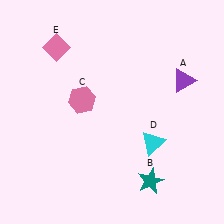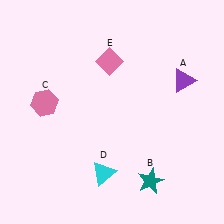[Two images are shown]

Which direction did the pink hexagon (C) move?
The pink hexagon (C) moved left.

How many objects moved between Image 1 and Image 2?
3 objects moved between the two images.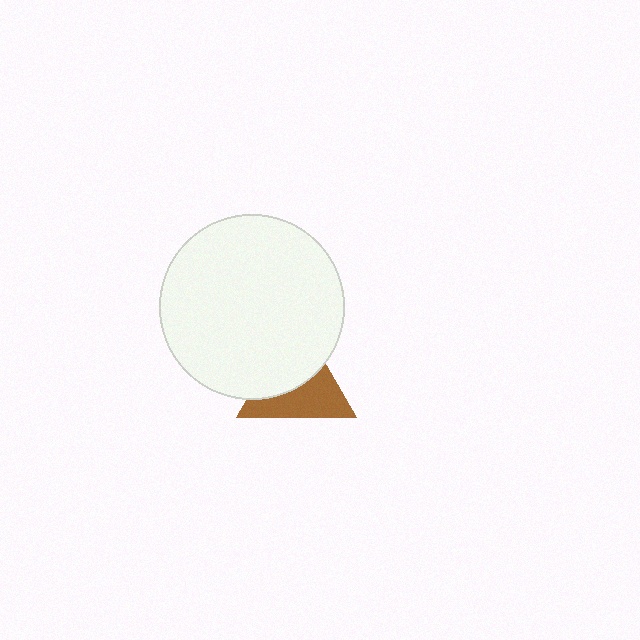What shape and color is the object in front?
The object in front is a white circle.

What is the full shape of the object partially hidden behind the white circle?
The partially hidden object is a brown triangle.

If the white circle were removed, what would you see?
You would see the complete brown triangle.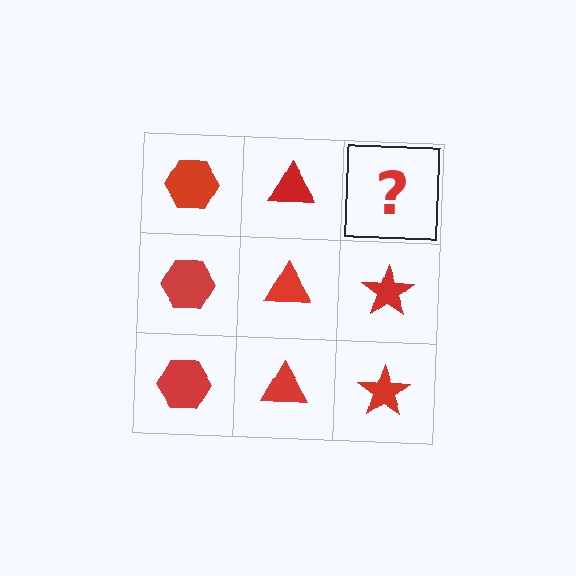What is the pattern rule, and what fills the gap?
The rule is that each column has a consistent shape. The gap should be filled with a red star.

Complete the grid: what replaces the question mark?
The question mark should be replaced with a red star.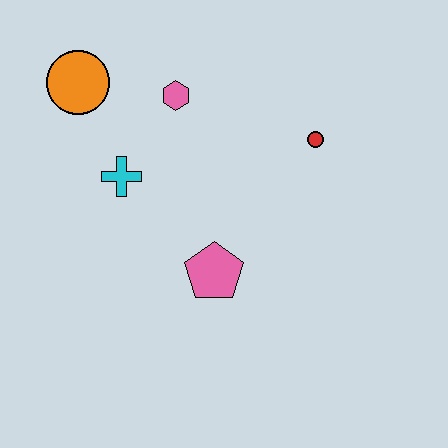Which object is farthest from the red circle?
The orange circle is farthest from the red circle.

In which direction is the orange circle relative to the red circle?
The orange circle is to the left of the red circle.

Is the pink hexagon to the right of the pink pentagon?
No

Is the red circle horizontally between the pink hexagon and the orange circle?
No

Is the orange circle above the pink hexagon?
Yes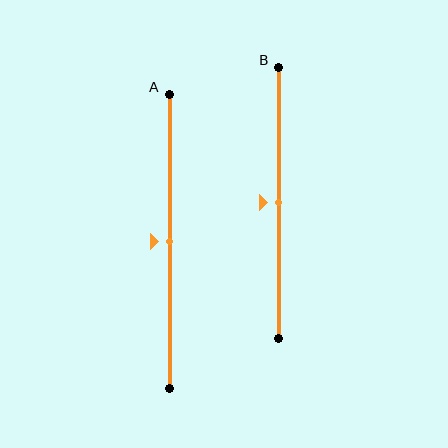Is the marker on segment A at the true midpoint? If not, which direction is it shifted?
Yes, the marker on segment A is at the true midpoint.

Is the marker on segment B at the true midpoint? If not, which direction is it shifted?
Yes, the marker on segment B is at the true midpoint.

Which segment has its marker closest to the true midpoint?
Segment A has its marker closest to the true midpoint.